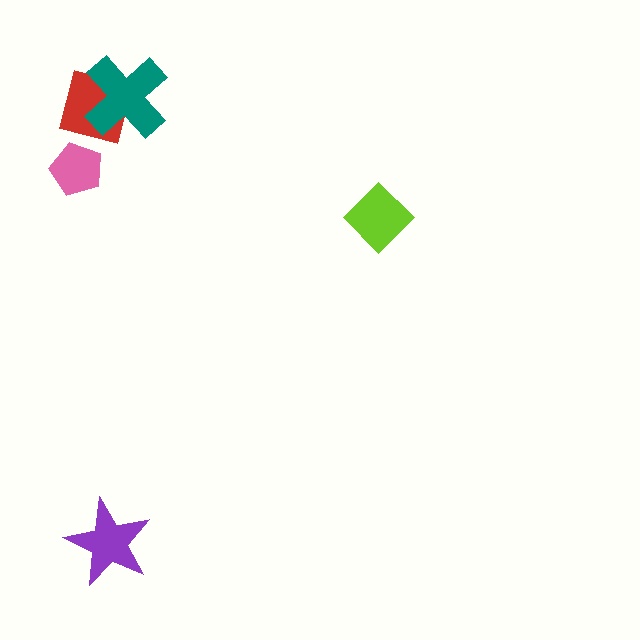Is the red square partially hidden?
Yes, it is partially covered by another shape.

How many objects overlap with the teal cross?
1 object overlaps with the teal cross.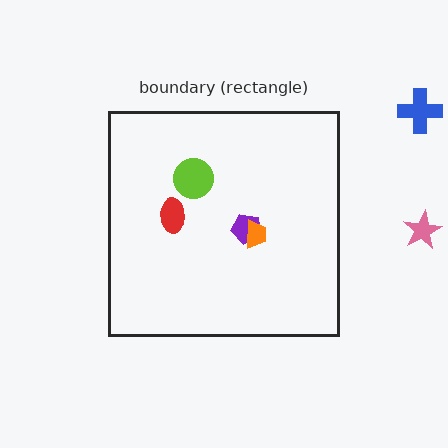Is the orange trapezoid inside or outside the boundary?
Inside.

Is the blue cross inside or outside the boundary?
Outside.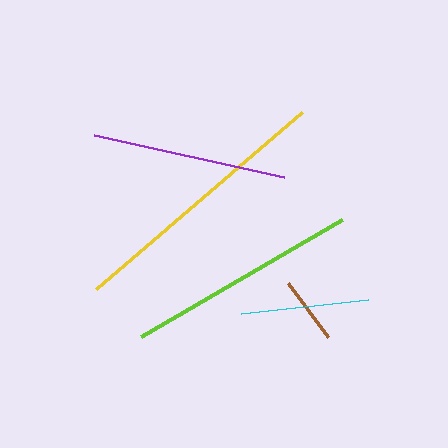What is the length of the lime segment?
The lime segment is approximately 233 pixels long.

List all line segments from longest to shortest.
From longest to shortest: yellow, lime, purple, cyan, brown.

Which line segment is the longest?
The yellow line is the longest at approximately 272 pixels.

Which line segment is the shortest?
The brown line is the shortest at approximately 67 pixels.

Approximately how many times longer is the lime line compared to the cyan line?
The lime line is approximately 1.8 times the length of the cyan line.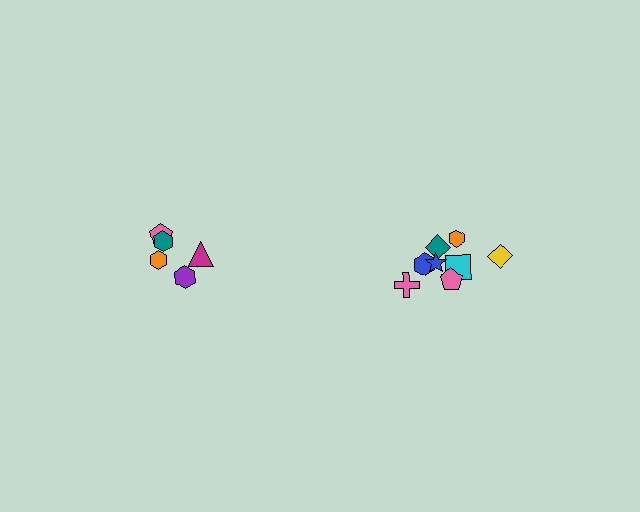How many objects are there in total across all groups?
There are 13 objects.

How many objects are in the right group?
There are 8 objects.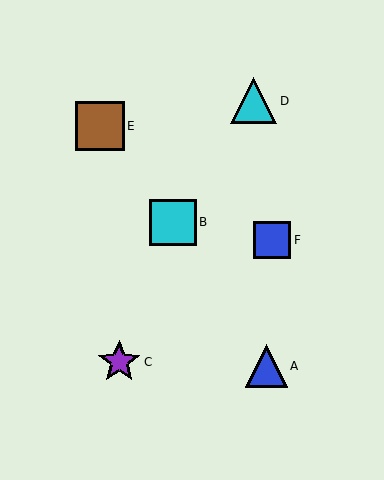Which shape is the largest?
The brown square (labeled E) is the largest.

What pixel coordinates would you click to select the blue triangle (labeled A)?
Click at (266, 366) to select the blue triangle A.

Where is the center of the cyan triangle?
The center of the cyan triangle is at (253, 101).